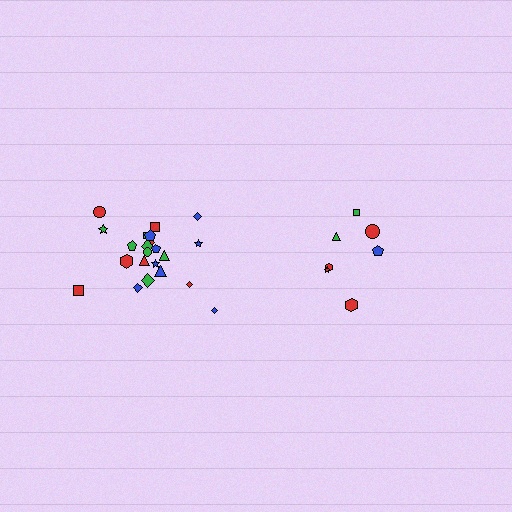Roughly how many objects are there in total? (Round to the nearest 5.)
Roughly 30 objects in total.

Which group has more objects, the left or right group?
The left group.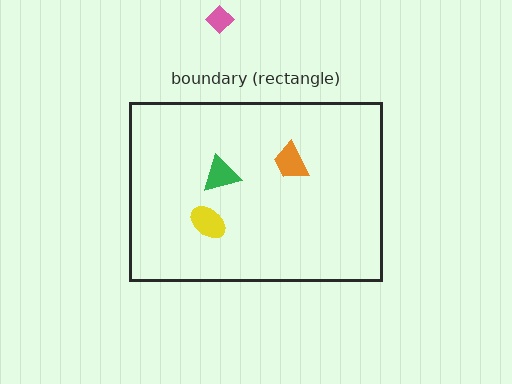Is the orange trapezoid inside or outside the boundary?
Inside.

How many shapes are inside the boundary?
3 inside, 1 outside.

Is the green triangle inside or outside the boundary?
Inside.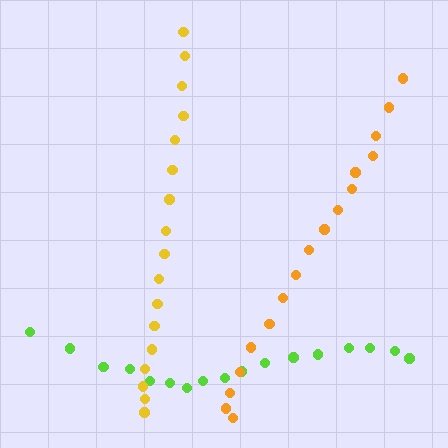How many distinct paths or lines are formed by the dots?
There are 3 distinct paths.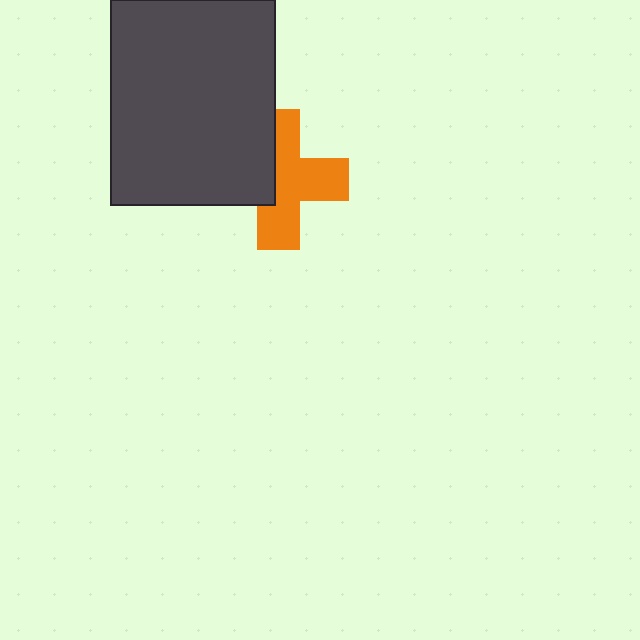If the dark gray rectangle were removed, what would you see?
You would see the complete orange cross.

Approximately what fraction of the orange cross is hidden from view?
Roughly 38% of the orange cross is hidden behind the dark gray rectangle.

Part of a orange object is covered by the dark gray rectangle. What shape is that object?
It is a cross.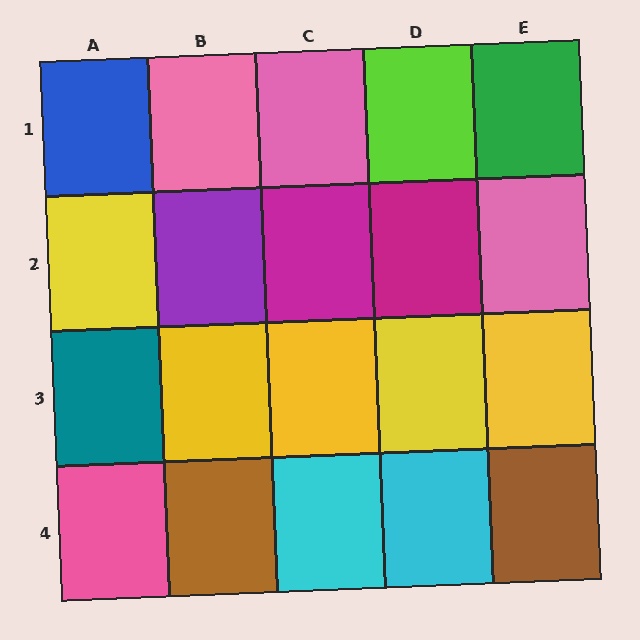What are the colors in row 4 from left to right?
Pink, brown, cyan, cyan, brown.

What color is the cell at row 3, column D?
Yellow.